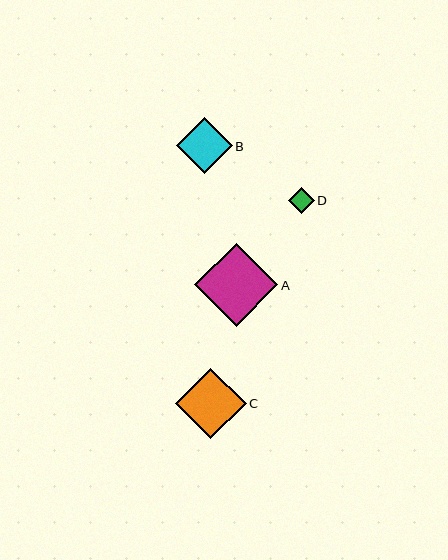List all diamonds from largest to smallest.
From largest to smallest: A, C, B, D.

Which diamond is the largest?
Diamond A is the largest with a size of approximately 83 pixels.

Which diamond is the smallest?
Diamond D is the smallest with a size of approximately 26 pixels.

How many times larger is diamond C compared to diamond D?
Diamond C is approximately 2.7 times the size of diamond D.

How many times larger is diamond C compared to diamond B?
Diamond C is approximately 1.3 times the size of diamond B.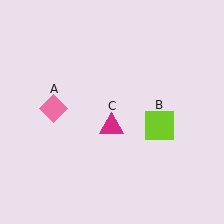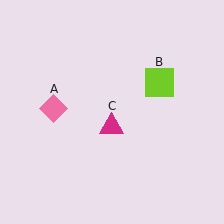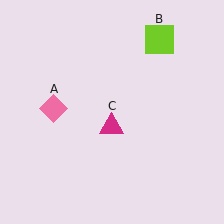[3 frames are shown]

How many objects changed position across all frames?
1 object changed position: lime square (object B).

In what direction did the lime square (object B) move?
The lime square (object B) moved up.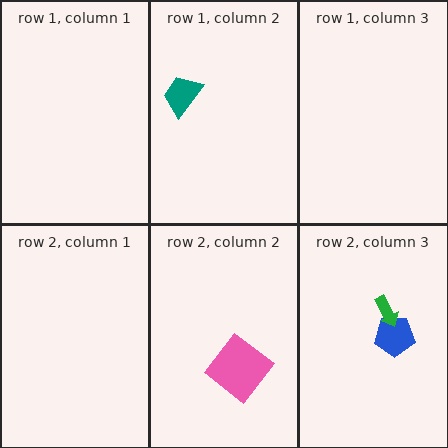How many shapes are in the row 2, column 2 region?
1.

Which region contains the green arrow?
The row 2, column 3 region.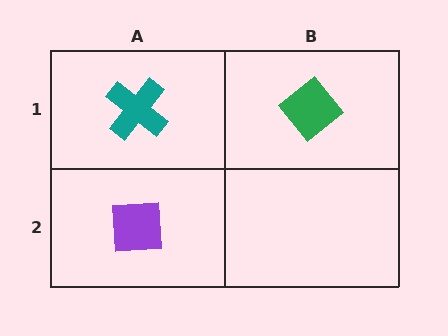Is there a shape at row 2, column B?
No, that cell is empty.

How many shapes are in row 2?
1 shape.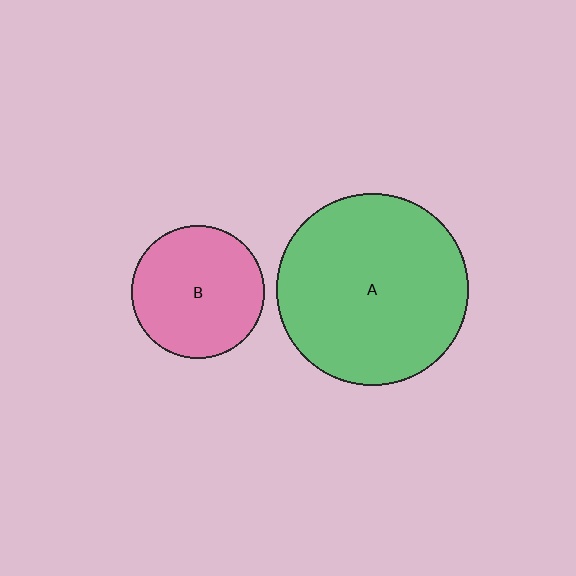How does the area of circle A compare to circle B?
Approximately 2.1 times.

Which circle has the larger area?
Circle A (green).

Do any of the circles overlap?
No, none of the circles overlap.